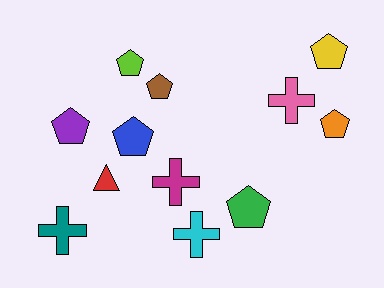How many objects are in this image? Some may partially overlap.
There are 12 objects.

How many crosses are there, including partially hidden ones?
There are 4 crosses.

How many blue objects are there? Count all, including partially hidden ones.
There is 1 blue object.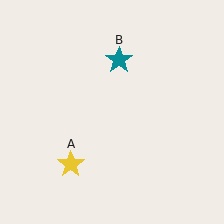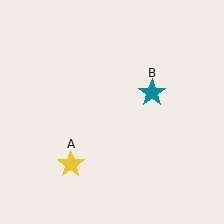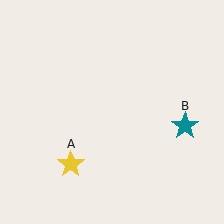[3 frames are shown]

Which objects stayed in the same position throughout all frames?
Yellow star (object A) remained stationary.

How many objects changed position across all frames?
1 object changed position: teal star (object B).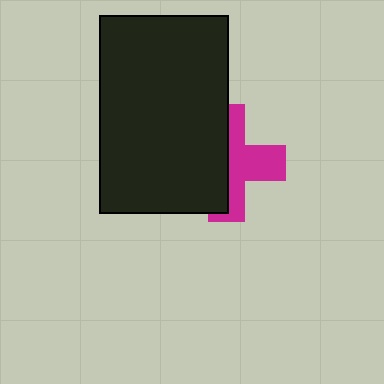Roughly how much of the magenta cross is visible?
About half of it is visible (roughly 48%).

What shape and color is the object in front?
The object in front is a black rectangle.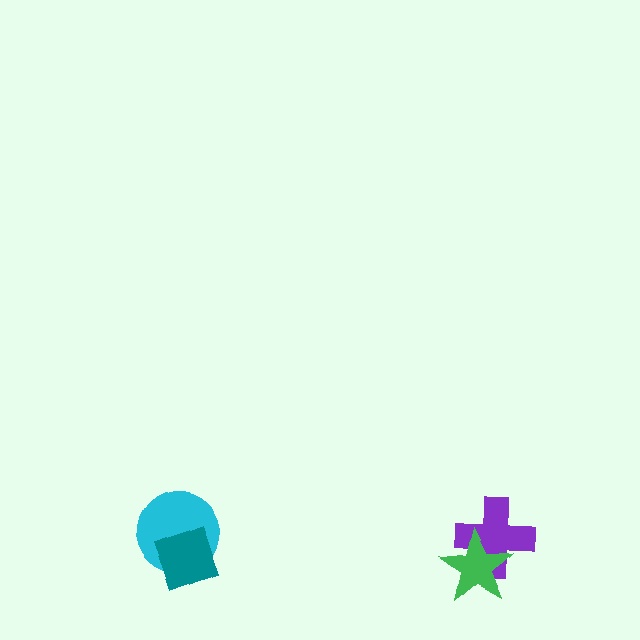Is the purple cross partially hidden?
Yes, it is partially covered by another shape.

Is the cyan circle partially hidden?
Yes, it is partially covered by another shape.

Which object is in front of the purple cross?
The green star is in front of the purple cross.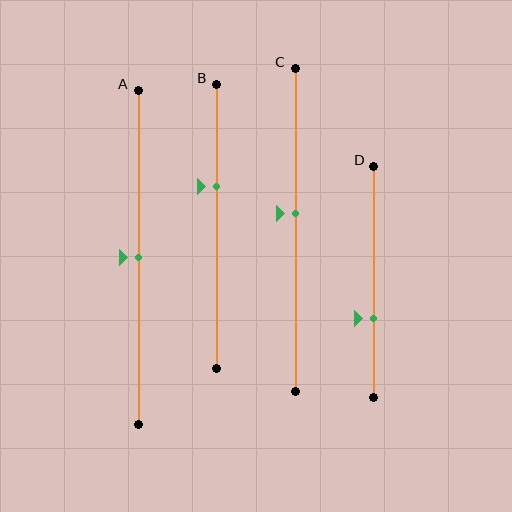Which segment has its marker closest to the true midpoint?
Segment A has its marker closest to the true midpoint.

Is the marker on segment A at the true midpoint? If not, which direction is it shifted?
Yes, the marker on segment A is at the true midpoint.